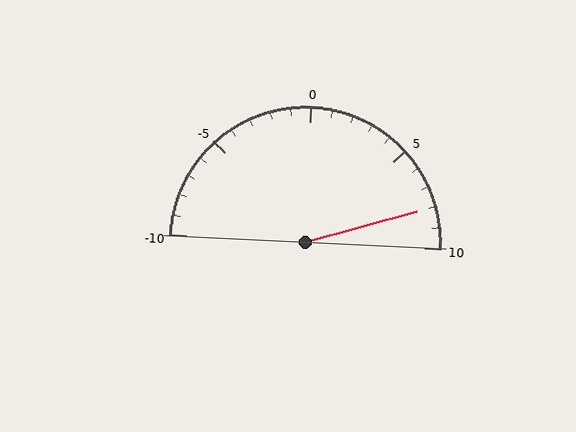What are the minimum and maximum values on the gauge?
The gauge ranges from -10 to 10.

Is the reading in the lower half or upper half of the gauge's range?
The reading is in the upper half of the range (-10 to 10).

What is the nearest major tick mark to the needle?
The nearest major tick mark is 10.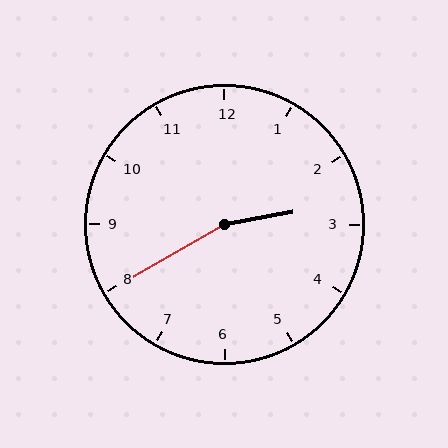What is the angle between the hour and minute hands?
Approximately 160 degrees.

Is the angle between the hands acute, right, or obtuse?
It is obtuse.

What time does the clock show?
2:40.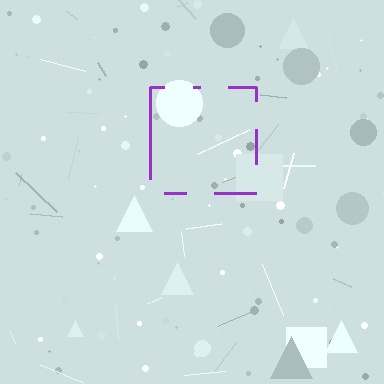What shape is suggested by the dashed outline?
The dashed outline suggests a square.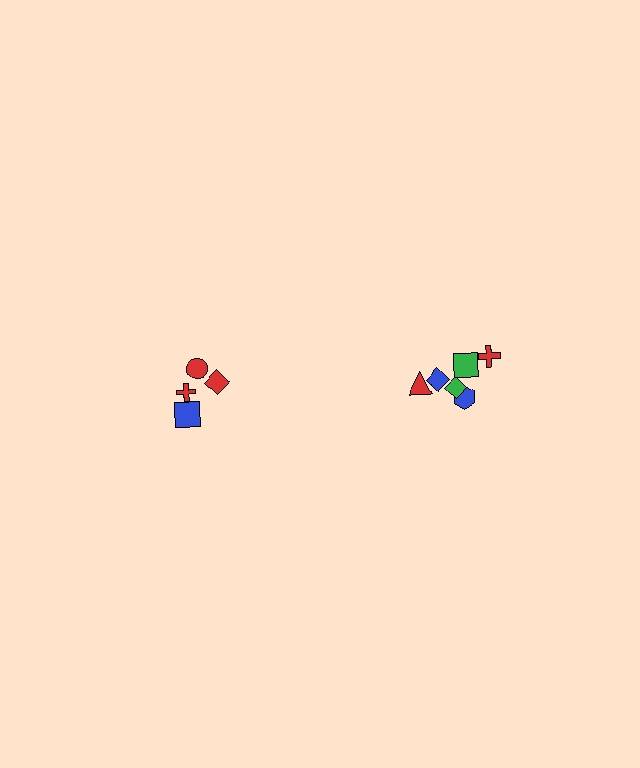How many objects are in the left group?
There are 4 objects.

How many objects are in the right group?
There are 6 objects.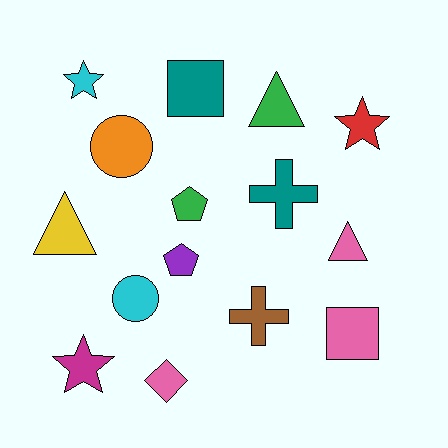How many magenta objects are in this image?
There is 1 magenta object.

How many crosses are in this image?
There are 2 crosses.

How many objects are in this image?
There are 15 objects.